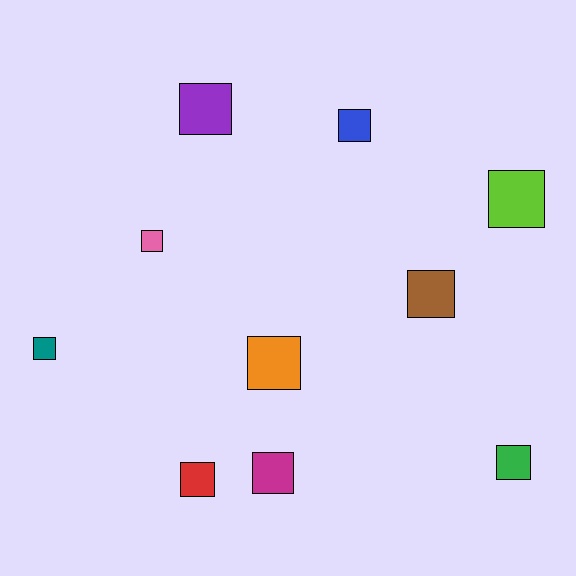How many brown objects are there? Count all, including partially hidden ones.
There is 1 brown object.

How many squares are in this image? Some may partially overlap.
There are 10 squares.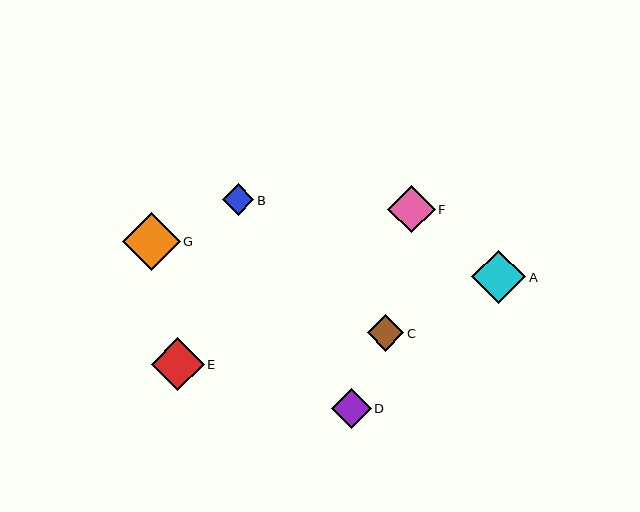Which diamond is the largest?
Diamond G is the largest with a size of approximately 58 pixels.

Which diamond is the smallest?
Diamond B is the smallest with a size of approximately 31 pixels.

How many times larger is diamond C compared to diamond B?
Diamond C is approximately 1.2 times the size of diamond B.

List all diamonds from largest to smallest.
From largest to smallest: G, A, E, F, D, C, B.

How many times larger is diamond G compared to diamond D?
Diamond G is approximately 1.4 times the size of diamond D.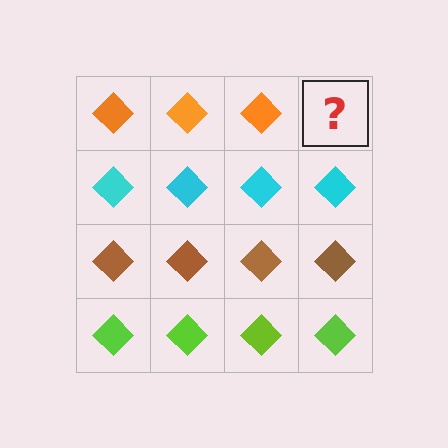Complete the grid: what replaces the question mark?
The question mark should be replaced with an orange diamond.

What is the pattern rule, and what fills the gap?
The rule is that each row has a consistent color. The gap should be filled with an orange diamond.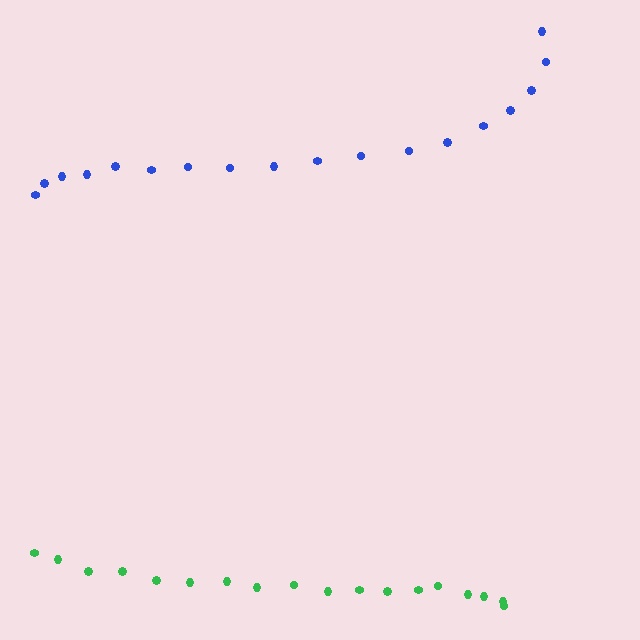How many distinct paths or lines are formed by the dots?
There are 2 distinct paths.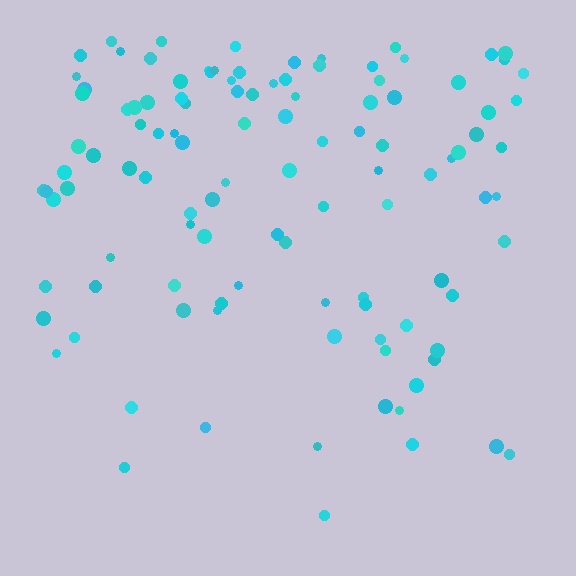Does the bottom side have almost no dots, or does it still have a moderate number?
Still a moderate number, just noticeably fewer than the top.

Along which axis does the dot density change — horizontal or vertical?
Vertical.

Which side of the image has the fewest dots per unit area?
The bottom.